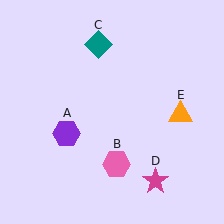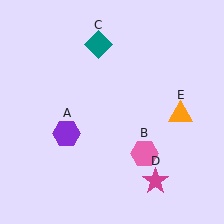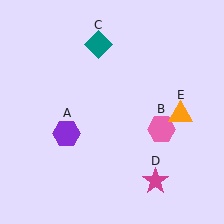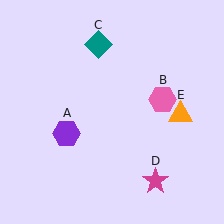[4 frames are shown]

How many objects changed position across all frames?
1 object changed position: pink hexagon (object B).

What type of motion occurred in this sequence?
The pink hexagon (object B) rotated counterclockwise around the center of the scene.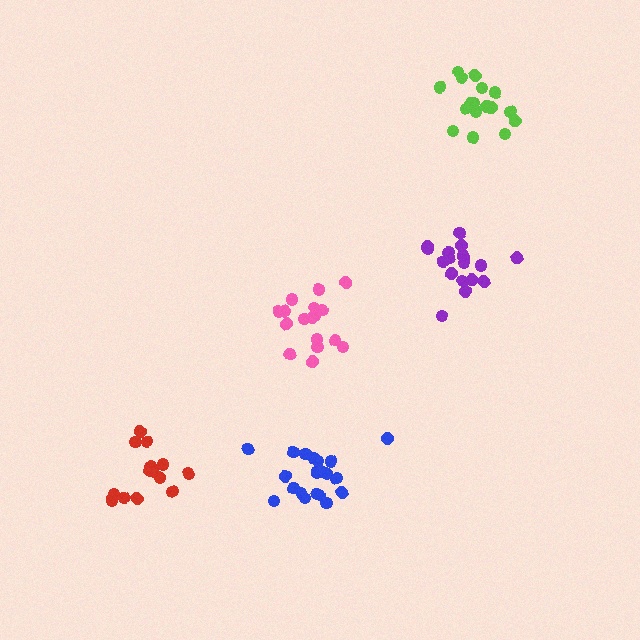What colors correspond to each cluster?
The clusters are colored: pink, purple, lime, blue, red.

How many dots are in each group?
Group 1: 17 dots, Group 2: 18 dots, Group 3: 18 dots, Group 4: 20 dots, Group 5: 15 dots (88 total).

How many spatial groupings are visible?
There are 5 spatial groupings.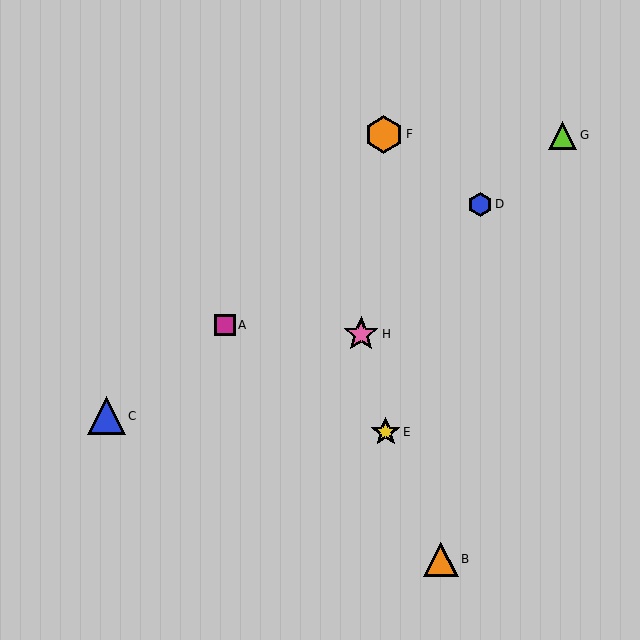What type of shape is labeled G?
Shape G is a lime triangle.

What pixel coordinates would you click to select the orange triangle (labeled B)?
Click at (441, 559) to select the orange triangle B.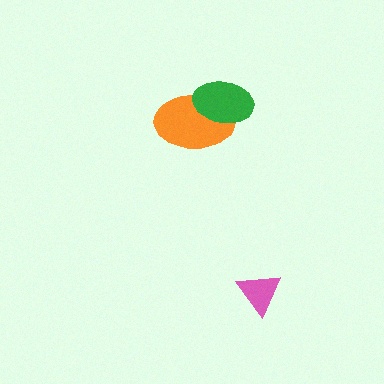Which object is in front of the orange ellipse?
The green ellipse is in front of the orange ellipse.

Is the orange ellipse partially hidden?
Yes, it is partially covered by another shape.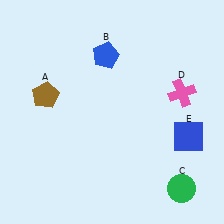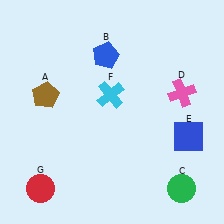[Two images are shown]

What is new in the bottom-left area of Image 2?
A red circle (G) was added in the bottom-left area of Image 2.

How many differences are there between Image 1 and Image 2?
There are 2 differences between the two images.